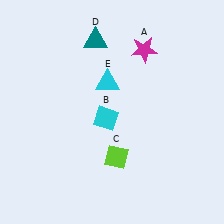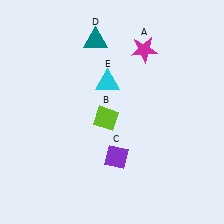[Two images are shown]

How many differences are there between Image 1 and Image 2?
There are 2 differences between the two images.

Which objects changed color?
B changed from cyan to lime. C changed from lime to purple.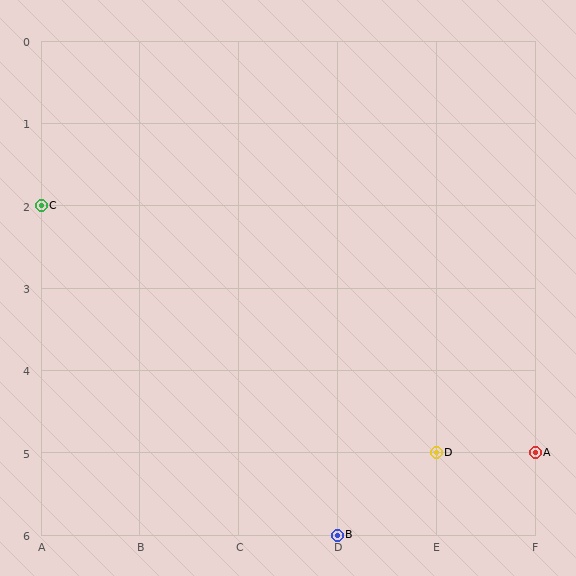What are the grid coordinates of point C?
Point C is at grid coordinates (A, 2).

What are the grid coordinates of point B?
Point B is at grid coordinates (D, 6).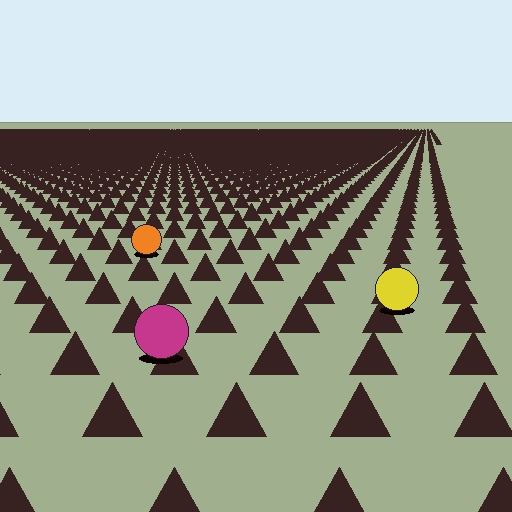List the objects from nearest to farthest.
From nearest to farthest: the magenta circle, the yellow circle, the orange circle.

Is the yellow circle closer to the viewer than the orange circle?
Yes. The yellow circle is closer — you can tell from the texture gradient: the ground texture is coarser near it.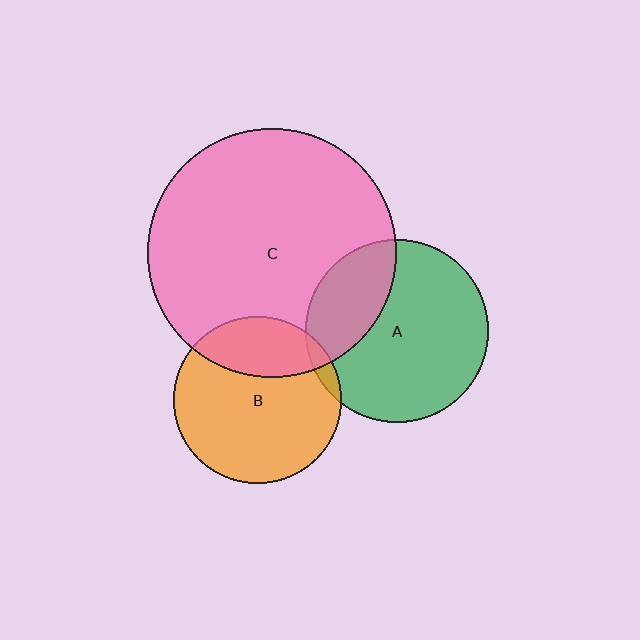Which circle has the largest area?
Circle C (pink).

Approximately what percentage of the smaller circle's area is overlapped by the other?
Approximately 25%.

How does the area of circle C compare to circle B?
Approximately 2.2 times.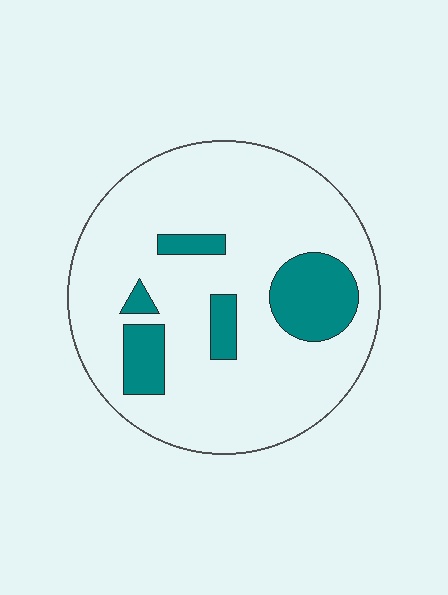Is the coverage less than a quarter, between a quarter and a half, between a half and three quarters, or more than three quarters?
Less than a quarter.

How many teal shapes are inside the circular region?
5.